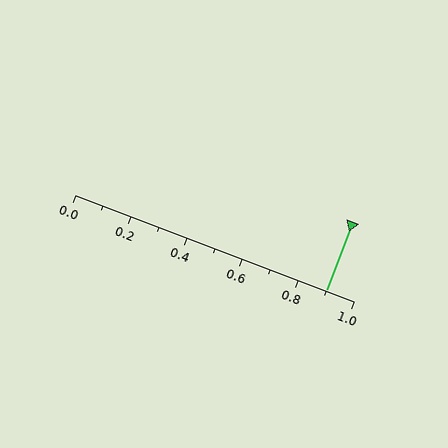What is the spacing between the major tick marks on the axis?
The major ticks are spaced 0.2 apart.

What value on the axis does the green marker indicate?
The marker indicates approximately 0.9.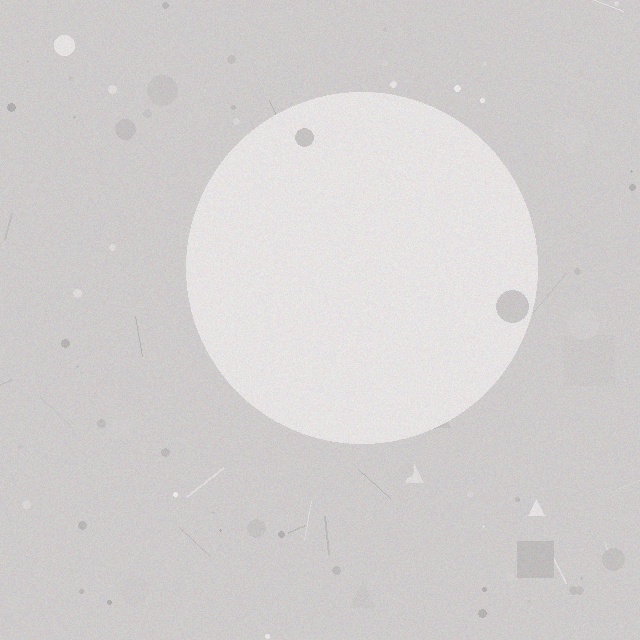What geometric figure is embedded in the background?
A circle is embedded in the background.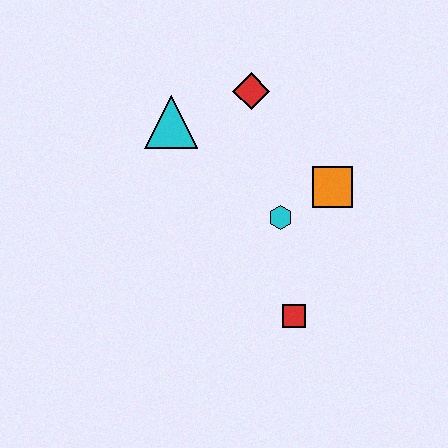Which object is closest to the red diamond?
The cyan triangle is closest to the red diamond.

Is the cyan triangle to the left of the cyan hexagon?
Yes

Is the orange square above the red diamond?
No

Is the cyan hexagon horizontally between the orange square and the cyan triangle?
Yes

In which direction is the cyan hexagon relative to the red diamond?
The cyan hexagon is below the red diamond.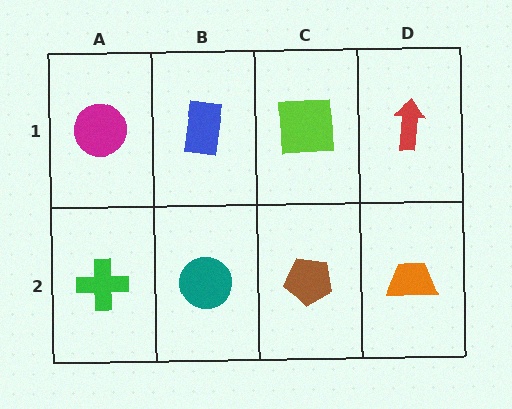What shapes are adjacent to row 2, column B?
A blue rectangle (row 1, column B), a green cross (row 2, column A), a brown pentagon (row 2, column C).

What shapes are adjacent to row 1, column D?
An orange trapezoid (row 2, column D), a lime square (row 1, column C).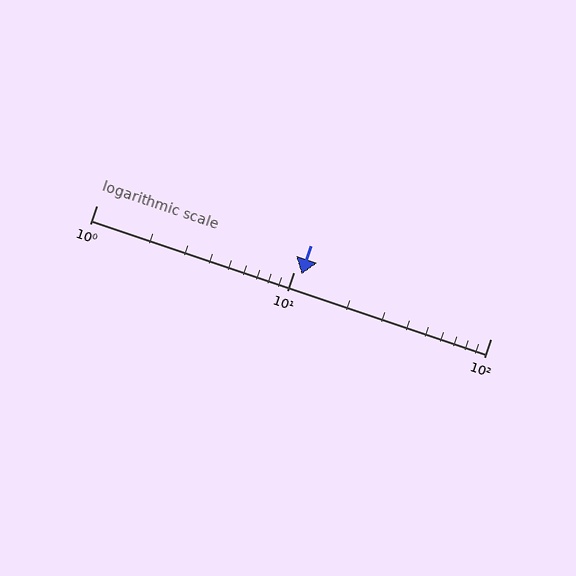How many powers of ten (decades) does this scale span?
The scale spans 2 decades, from 1 to 100.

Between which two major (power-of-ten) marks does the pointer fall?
The pointer is between 10 and 100.